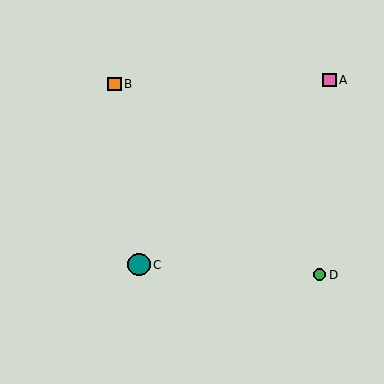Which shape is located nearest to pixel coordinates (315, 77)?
The pink square (labeled A) at (329, 80) is nearest to that location.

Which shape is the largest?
The teal circle (labeled C) is the largest.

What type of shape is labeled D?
Shape D is a green circle.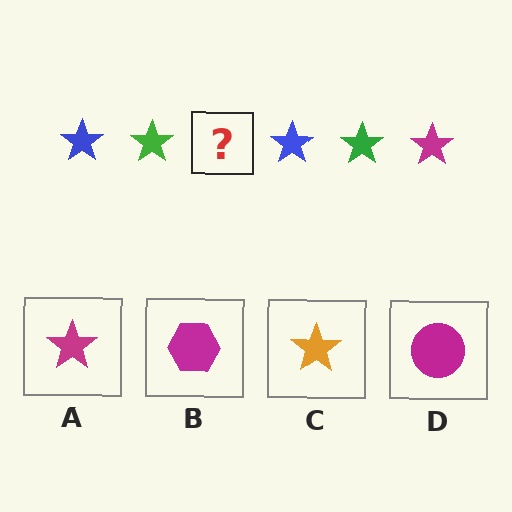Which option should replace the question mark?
Option A.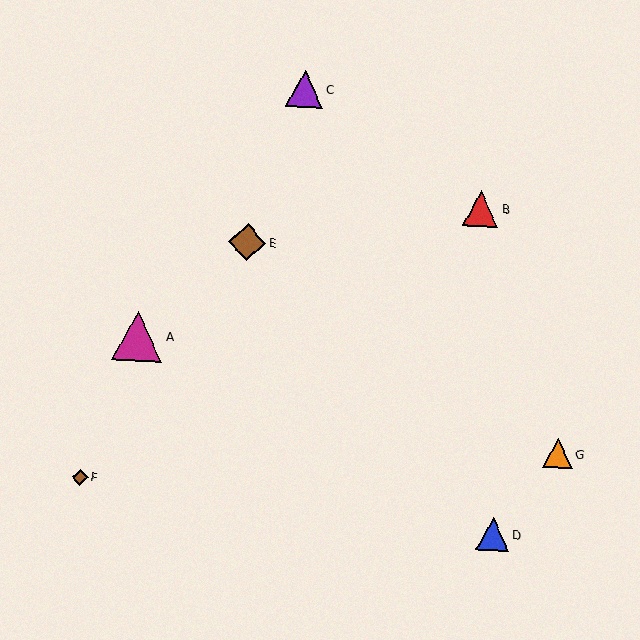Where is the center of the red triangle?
The center of the red triangle is at (481, 209).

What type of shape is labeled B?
Shape B is a red triangle.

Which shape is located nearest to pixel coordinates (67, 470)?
The brown diamond (labeled F) at (80, 477) is nearest to that location.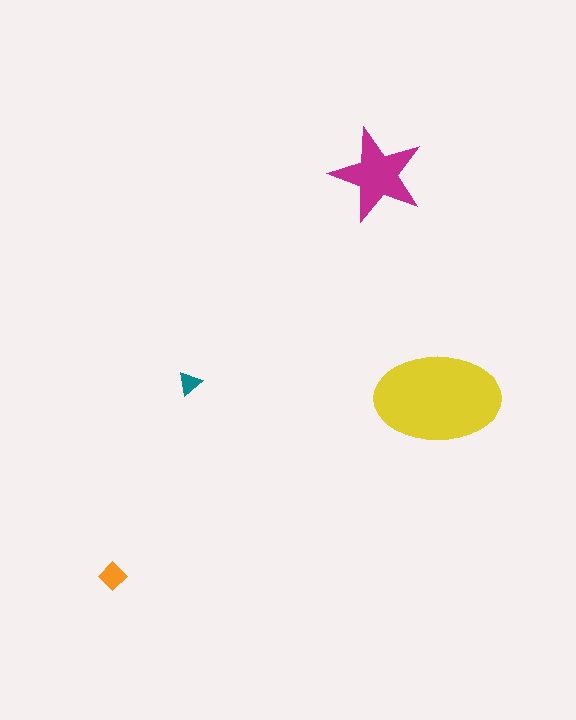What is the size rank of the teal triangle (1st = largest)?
4th.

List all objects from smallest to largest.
The teal triangle, the orange diamond, the magenta star, the yellow ellipse.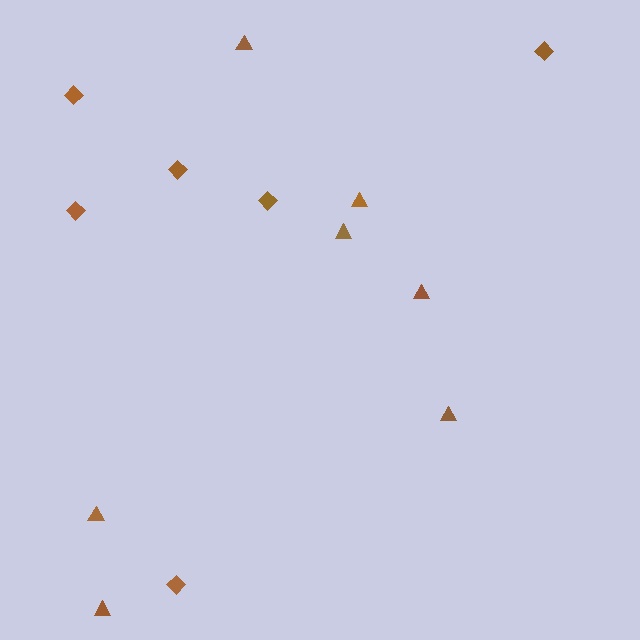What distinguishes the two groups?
There are 2 groups: one group of diamonds (6) and one group of triangles (7).